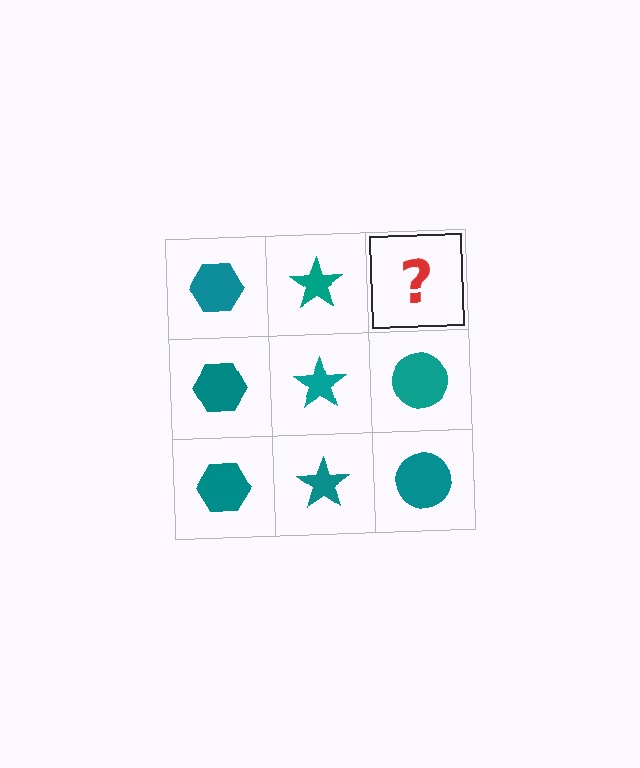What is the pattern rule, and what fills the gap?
The rule is that each column has a consistent shape. The gap should be filled with a teal circle.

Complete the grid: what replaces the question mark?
The question mark should be replaced with a teal circle.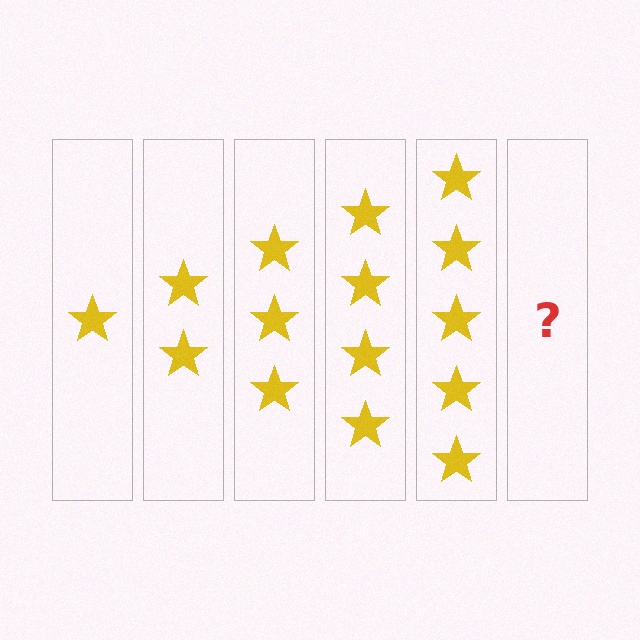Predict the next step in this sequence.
The next step is 6 stars.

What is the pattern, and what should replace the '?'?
The pattern is that each step adds one more star. The '?' should be 6 stars.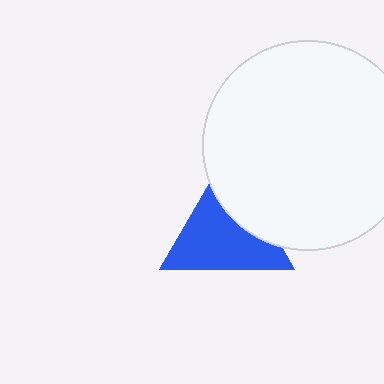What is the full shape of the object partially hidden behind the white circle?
The partially hidden object is a blue triangle.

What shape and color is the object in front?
The object in front is a white circle.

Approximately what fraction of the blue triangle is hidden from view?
Roughly 32% of the blue triangle is hidden behind the white circle.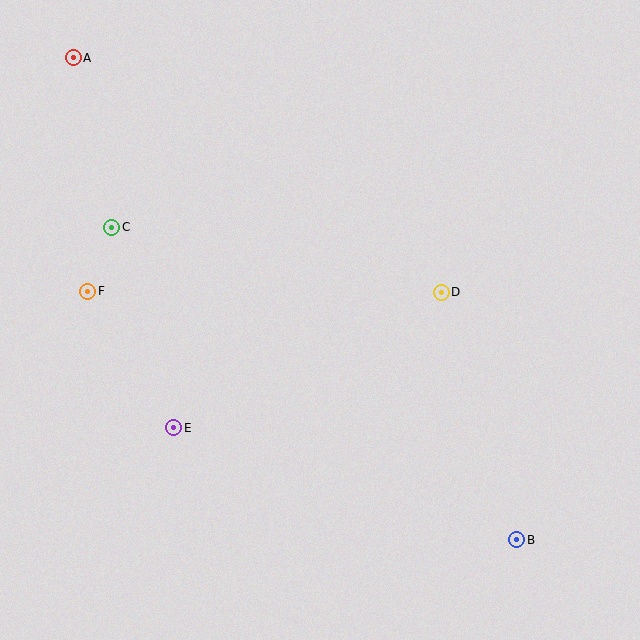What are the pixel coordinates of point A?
Point A is at (73, 58).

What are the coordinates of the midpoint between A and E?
The midpoint between A and E is at (123, 243).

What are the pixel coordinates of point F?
Point F is at (88, 291).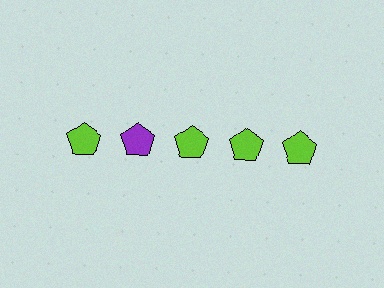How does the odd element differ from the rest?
It has a different color: purple instead of lime.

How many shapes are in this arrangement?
There are 5 shapes arranged in a grid pattern.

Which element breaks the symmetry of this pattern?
The purple pentagon in the top row, second from left column breaks the symmetry. All other shapes are lime pentagons.